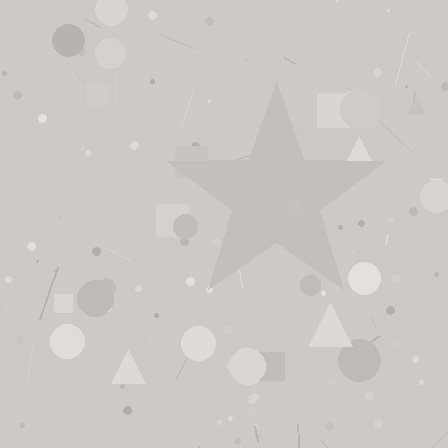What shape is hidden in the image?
A star is hidden in the image.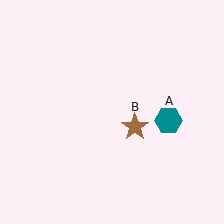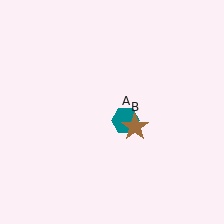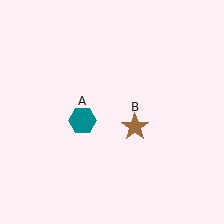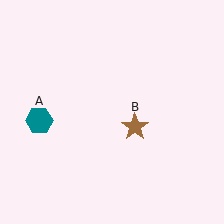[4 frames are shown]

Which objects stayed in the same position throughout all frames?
Brown star (object B) remained stationary.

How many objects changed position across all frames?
1 object changed position: teal hexagon (object A).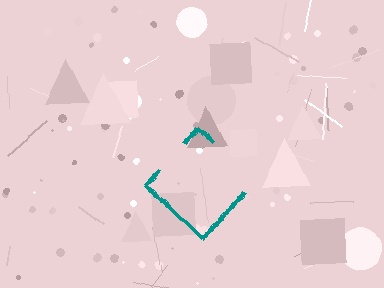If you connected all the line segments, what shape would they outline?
They would outline a diamond.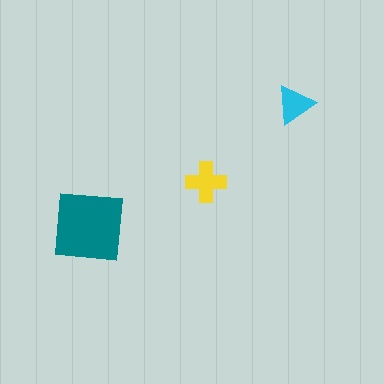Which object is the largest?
The teal square.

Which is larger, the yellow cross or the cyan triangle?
The yellow cross.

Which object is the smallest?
The cyan triangle.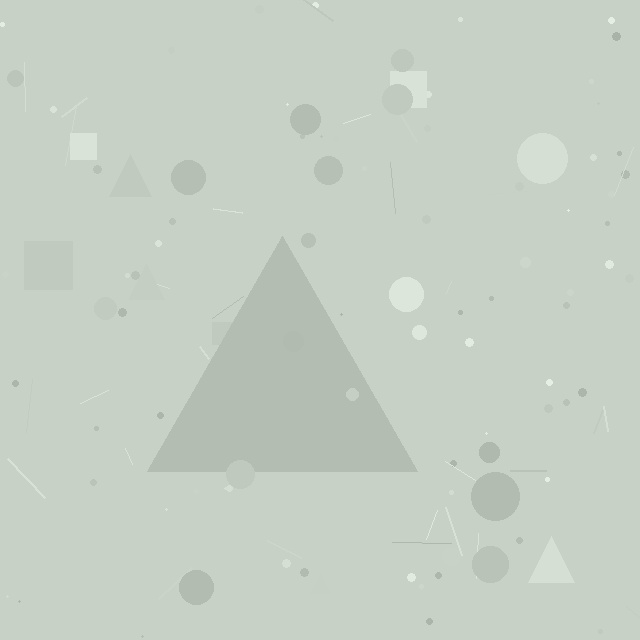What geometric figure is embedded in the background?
A triangle is embedded in the background.